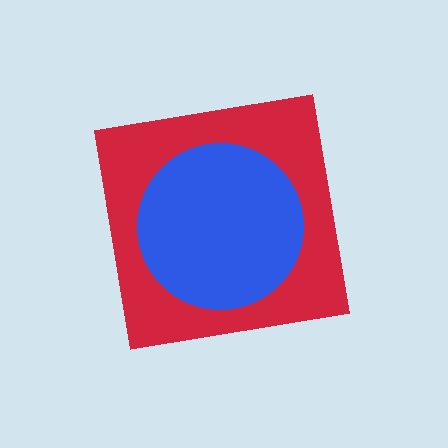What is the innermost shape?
The blue circle.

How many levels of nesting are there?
2.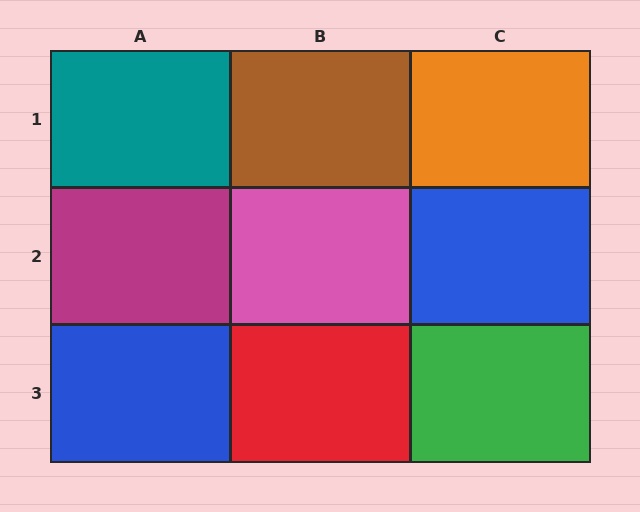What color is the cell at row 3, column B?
Red.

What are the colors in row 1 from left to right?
Teal, brown, orange.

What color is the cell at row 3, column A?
Blue.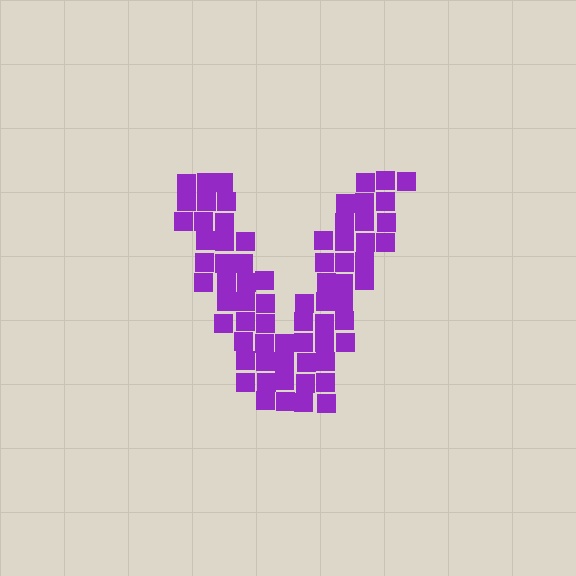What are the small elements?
The small elements are squares.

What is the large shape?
The large shape is the letter V.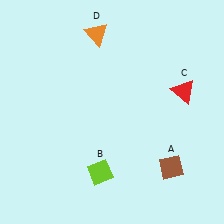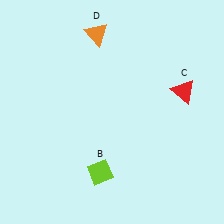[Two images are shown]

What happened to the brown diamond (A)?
The brown diamond (A) was removed in Image 2. It was in the bottom-right area of Image 1.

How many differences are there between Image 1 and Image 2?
There is 1 difference between the two images.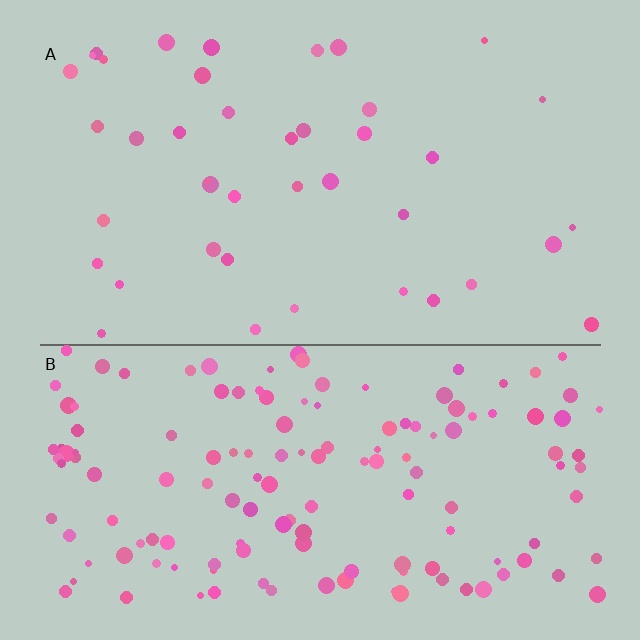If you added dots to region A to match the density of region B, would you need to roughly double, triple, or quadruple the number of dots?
Approximately quadruple.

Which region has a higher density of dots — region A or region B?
B (the bottom).